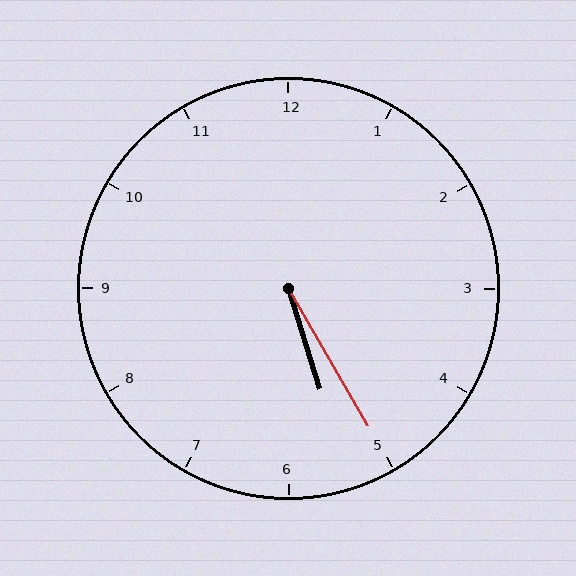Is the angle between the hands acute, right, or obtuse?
It is acute.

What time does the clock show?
5:25.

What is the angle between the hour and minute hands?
Approximately 12 degrees.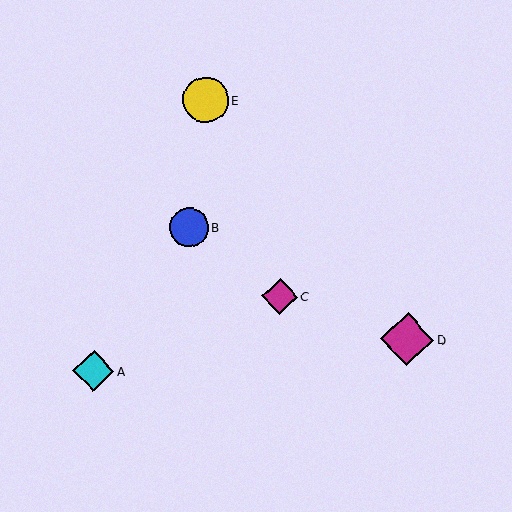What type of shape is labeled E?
Shape E is a yellow circle.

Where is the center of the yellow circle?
The center of the yellow circle is at (206, 100).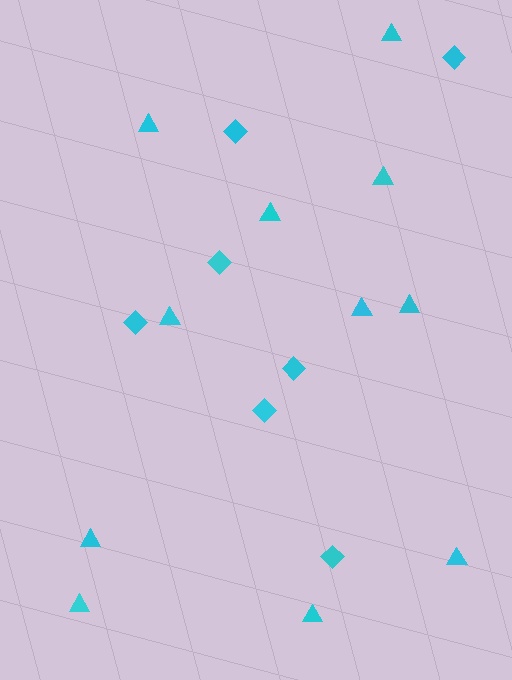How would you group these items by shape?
There are 2 groups: one group of triangles (11) and one group of diamonds (7).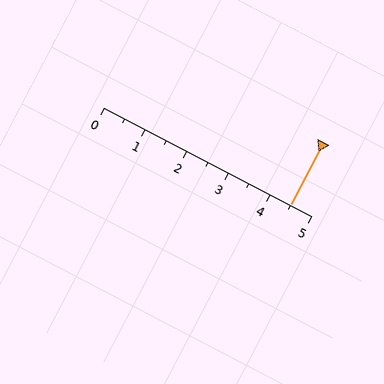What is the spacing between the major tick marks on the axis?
The major ticks are spaced 1 apart.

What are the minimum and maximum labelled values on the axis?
The axis runs from 0 to 5.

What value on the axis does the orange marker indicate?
The marker indicates approximately 4.5.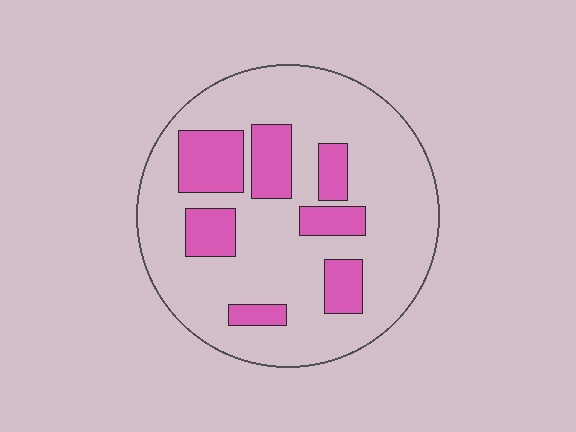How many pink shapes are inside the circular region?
7.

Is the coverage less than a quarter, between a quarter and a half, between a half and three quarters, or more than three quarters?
Less than a quarter.